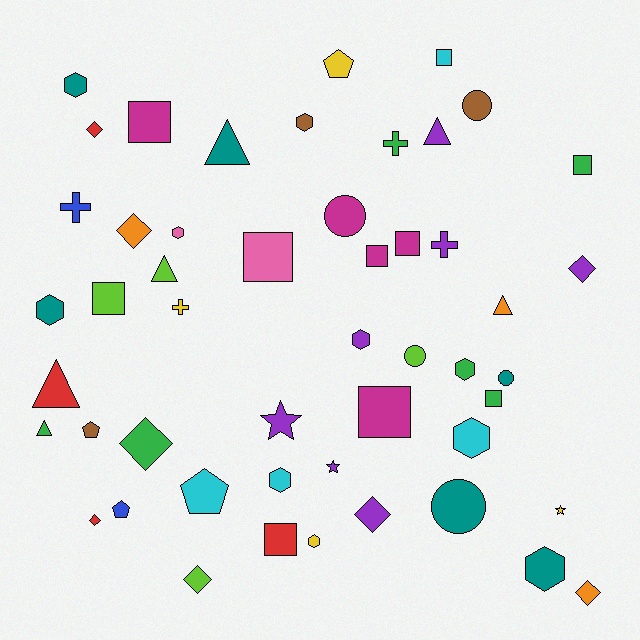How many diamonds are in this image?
There are 8 diamonds.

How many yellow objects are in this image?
There are 4 yellow objects.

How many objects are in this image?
There are 50 objects.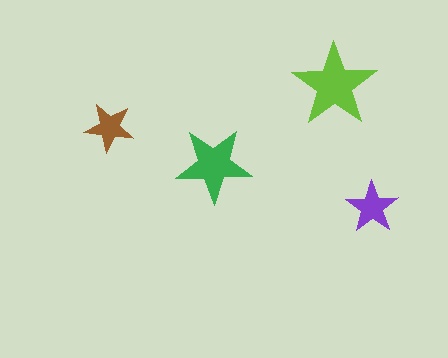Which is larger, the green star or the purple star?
The green one.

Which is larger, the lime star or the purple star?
The lime one.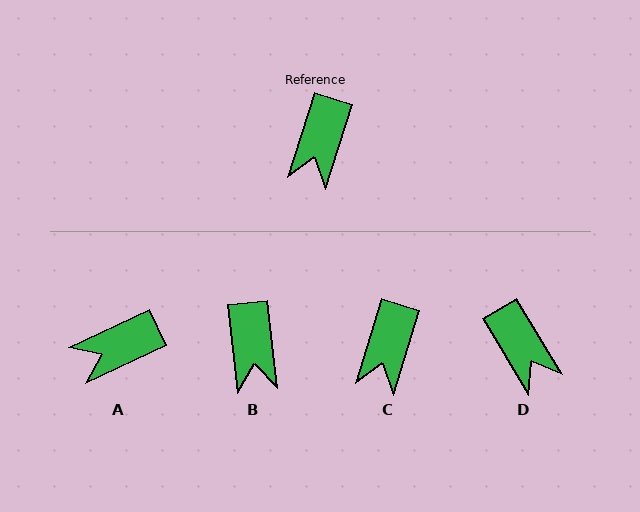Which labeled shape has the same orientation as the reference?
C.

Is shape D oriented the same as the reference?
No, it is off by about 48 degrees.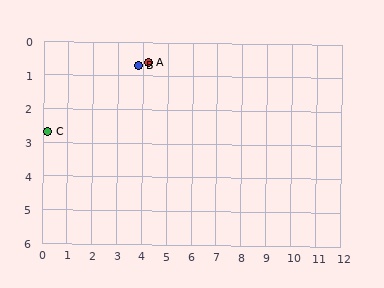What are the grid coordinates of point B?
Point B is at approximately (3.8, 0.7).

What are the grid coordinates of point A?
Point A is at approximately (4.2, 0.6).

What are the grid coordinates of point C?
Point C is at approximately (0.2, 2.7).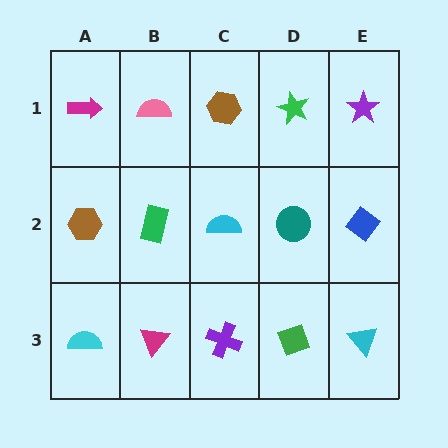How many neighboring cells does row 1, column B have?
3.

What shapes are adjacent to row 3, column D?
A teal circle (row 2, column D), a purple cross (row 3, column C), a cyan triangle (row 3, column E).